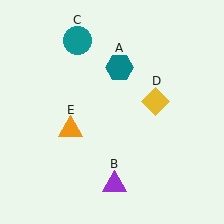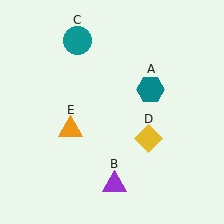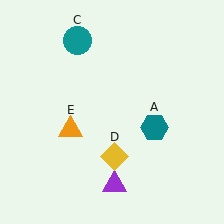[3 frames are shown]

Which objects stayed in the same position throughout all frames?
Purple triangle (object B) and teal circle (object C) and orange triangle (object E) remained stationary.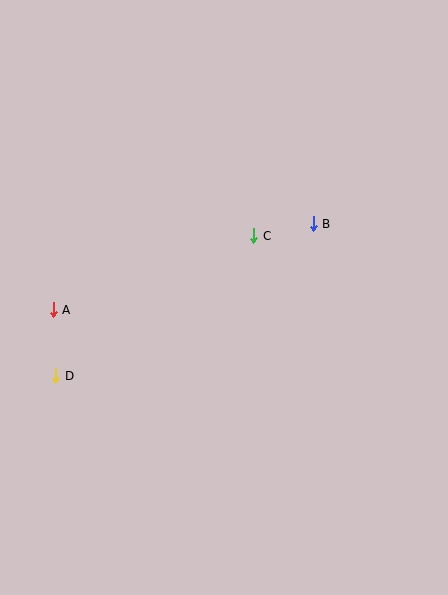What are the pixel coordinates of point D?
Point D is at (56, 376).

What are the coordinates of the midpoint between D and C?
The midpoint between D and C is at (155, 306).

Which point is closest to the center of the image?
Point C at (254, 236) is closest to the center.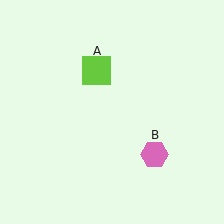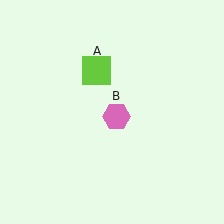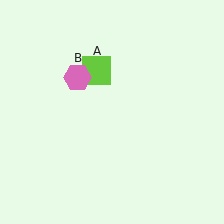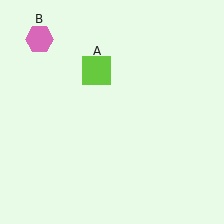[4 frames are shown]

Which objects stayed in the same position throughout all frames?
Lime square (object A) remained stationary.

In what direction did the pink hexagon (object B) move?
The pink hexagon (object B) moved up and to the left.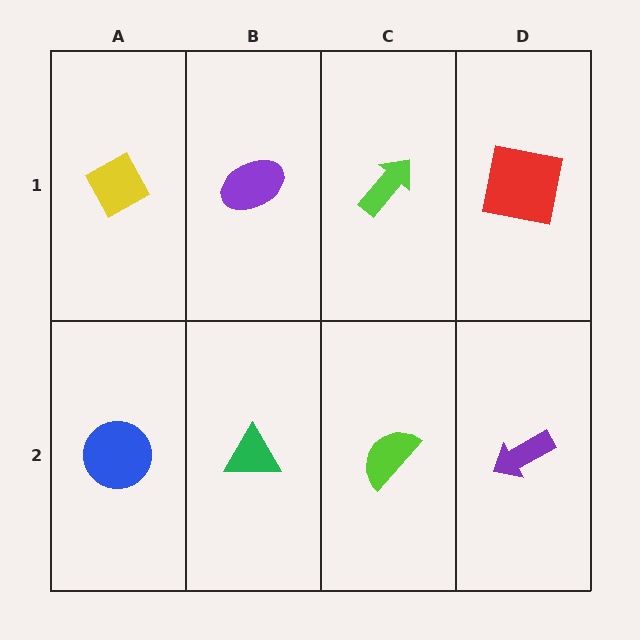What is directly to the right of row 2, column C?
A purple arrow.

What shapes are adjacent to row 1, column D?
A purple arrow (row 2, column D), a lime arrow (row 1, column C).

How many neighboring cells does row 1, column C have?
3.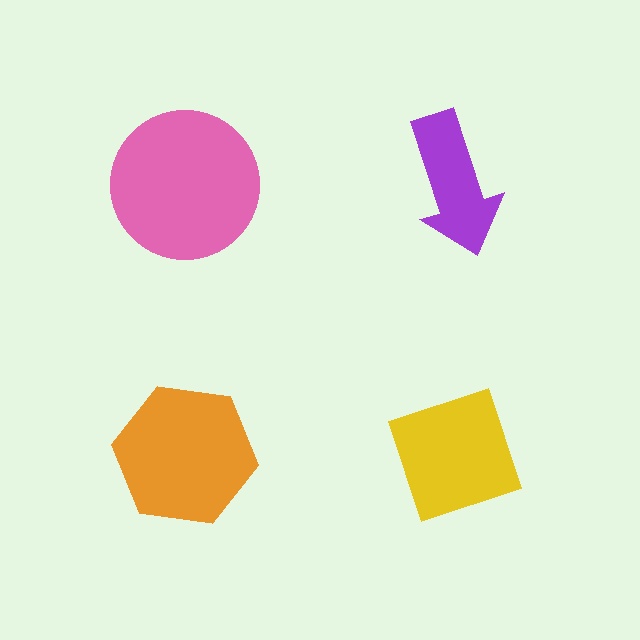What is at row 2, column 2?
A yellow diamond.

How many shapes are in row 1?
2 shapes.